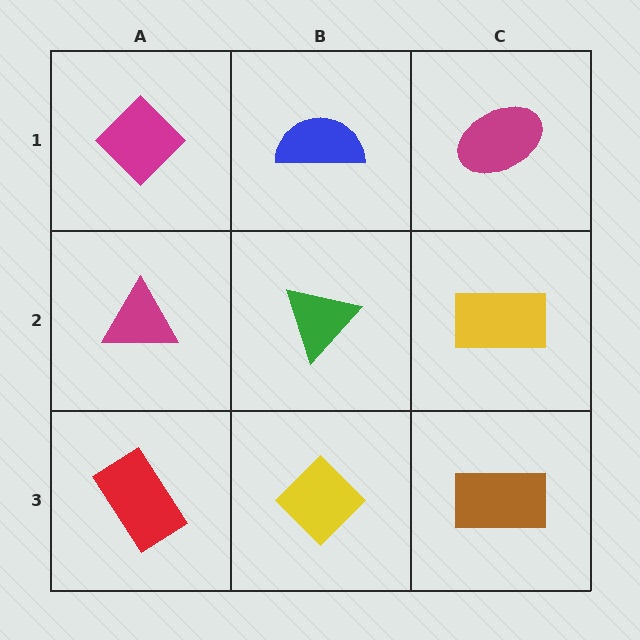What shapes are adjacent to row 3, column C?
A yellow rectangle (row 2, column C), a yellow diamond (row 3, column B).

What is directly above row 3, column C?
A yellow rectangle.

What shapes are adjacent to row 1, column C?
A yellow rectangle (row 2, column C), a blue semicircle (row 1, column B).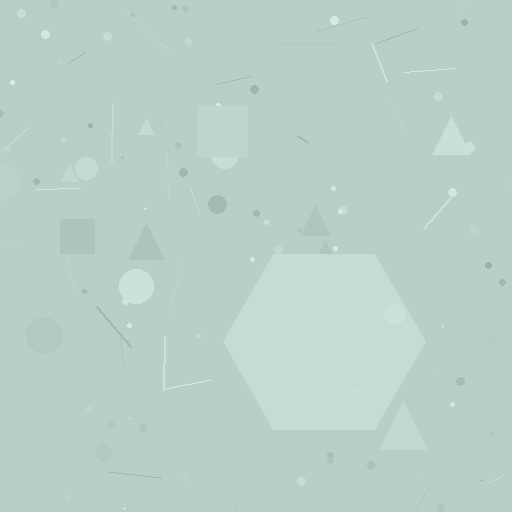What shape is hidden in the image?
A hexagon is hidden in the image.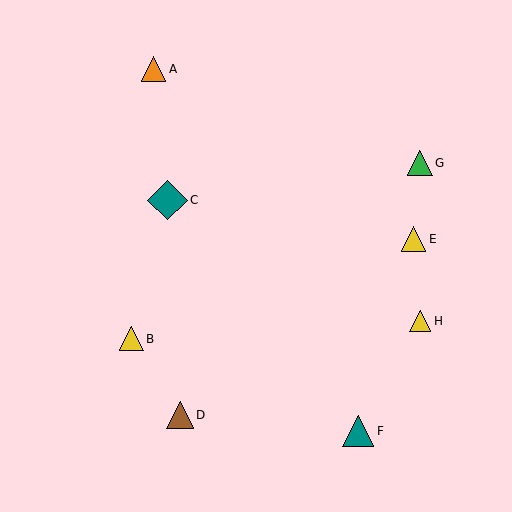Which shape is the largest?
The teal diamond (labeled C) is the largest.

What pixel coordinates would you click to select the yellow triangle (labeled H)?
Click at (420, 321) to select the yellow triangle H.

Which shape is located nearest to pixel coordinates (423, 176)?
The green triangle (labeled G) at (420, 163) is nearest to that location.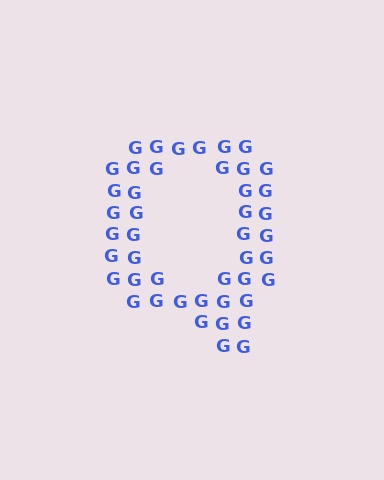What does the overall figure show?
The overall figure shows the letter Q.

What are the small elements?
The small elements are letter G's.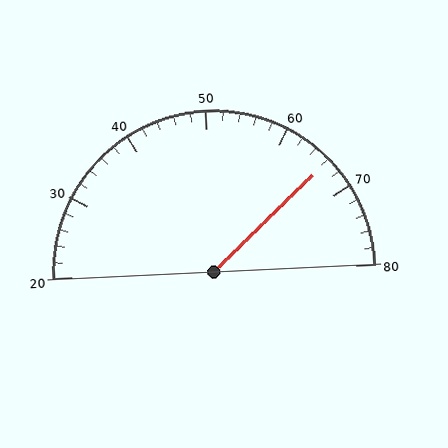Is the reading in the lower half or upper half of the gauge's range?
The reading is in the upper half of the range (20 to 80).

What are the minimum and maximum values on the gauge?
The gauge ranges from 20 to 80.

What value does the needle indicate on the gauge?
The needle indicates approximately 66.